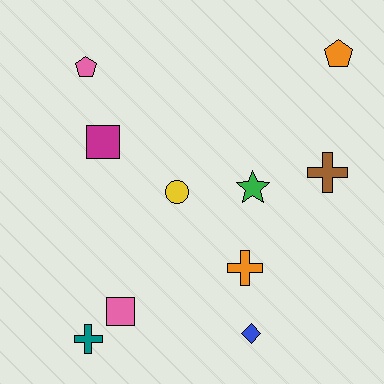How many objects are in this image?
There are 10 objects.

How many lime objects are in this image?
There are no lime objects.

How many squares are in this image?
There are 2 squares.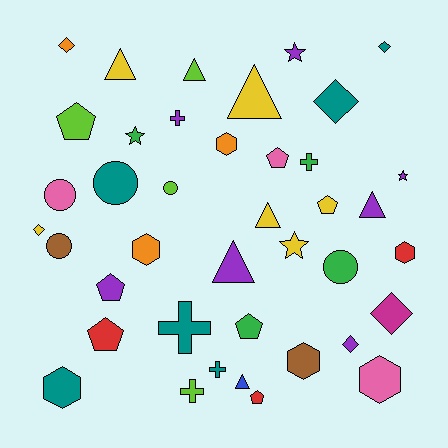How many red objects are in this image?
There are 3 red objects.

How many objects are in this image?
There are 40 objects.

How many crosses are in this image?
There are 5 crosses.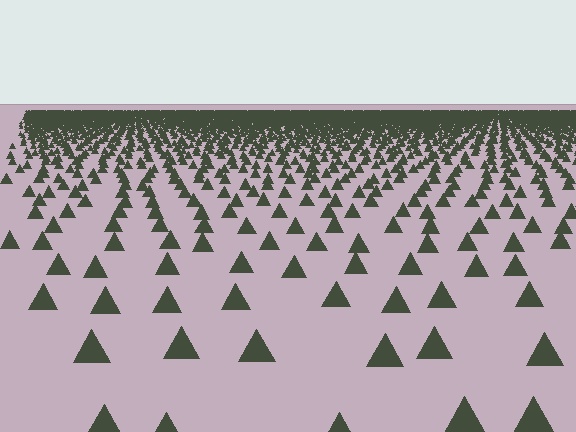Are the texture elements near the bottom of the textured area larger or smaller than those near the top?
Larger. Near the bottom, elements are closer to the viewer and appear at a bigger on-screen size.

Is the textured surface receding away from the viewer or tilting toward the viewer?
The surface is receding away from the viewer. Texture elements get smaller and denser toward the top.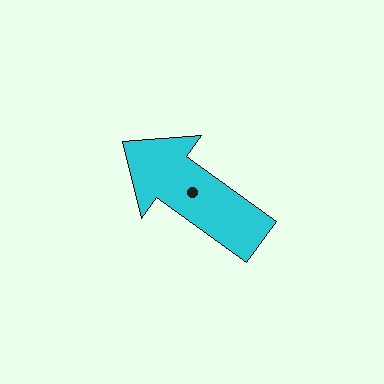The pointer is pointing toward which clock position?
Roughly 10 o'clock.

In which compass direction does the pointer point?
Northwest.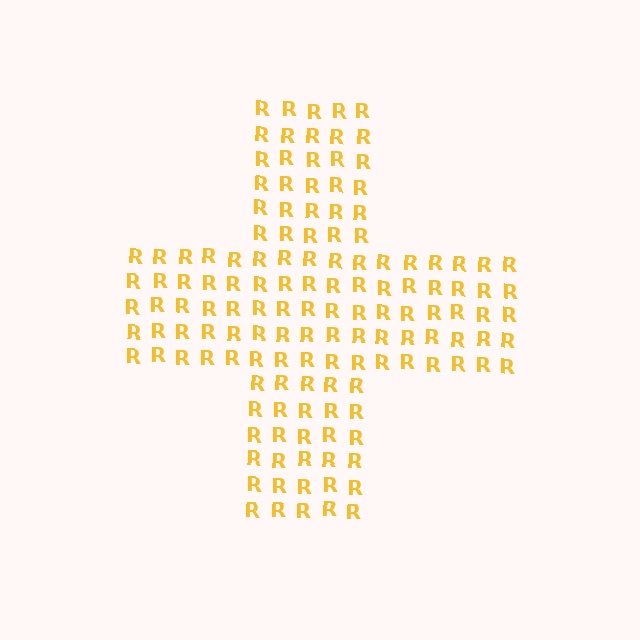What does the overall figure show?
The overall figure shows a cross.